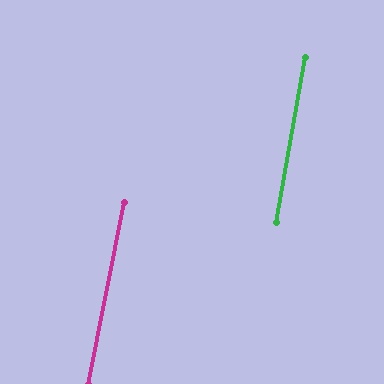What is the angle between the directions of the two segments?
Approximately 1 degree.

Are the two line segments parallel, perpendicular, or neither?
Parallel — their directions differ by only 1.2°.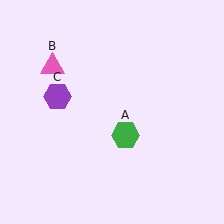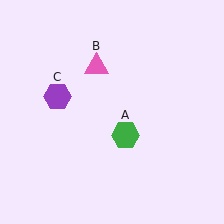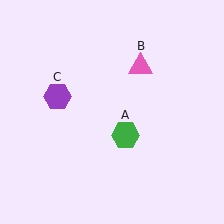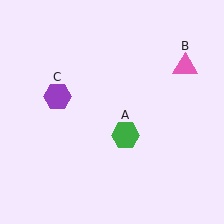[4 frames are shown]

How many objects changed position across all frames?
1 object changed position: pink triangle (object B).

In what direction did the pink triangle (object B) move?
The pink triangle (object B) moved right.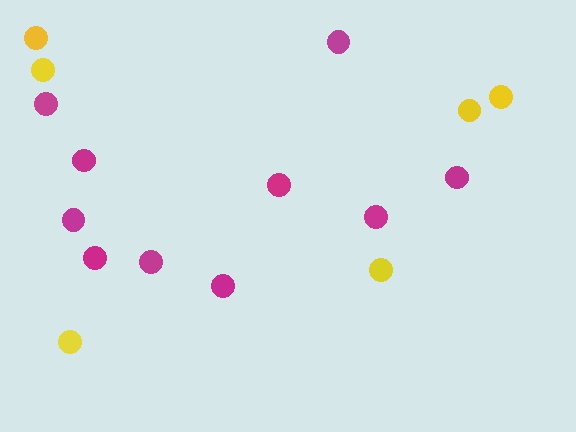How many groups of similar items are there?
There are 2 groups: one group of yellow circles (6) and one group of magenta circles (10).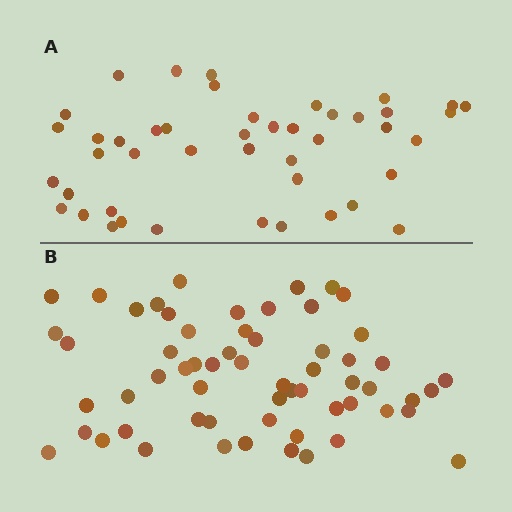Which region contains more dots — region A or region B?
Region B (the bottom region) has more dots.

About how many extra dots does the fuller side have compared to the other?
Region B has approximately 15 more dots than region A.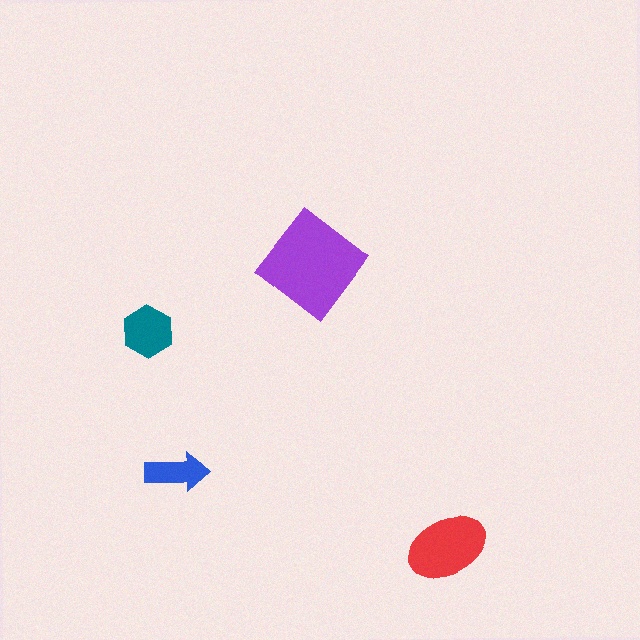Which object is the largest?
The purple diamond.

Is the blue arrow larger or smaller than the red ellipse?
Smaller.